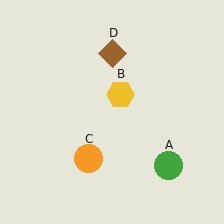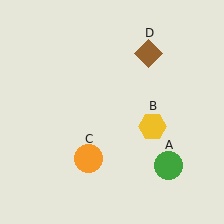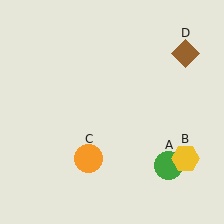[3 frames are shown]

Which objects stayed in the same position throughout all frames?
Green circle (object A) and orange circle (object C) remained stationary.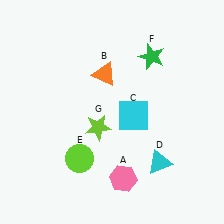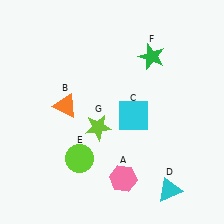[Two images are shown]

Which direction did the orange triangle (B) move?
The orange triangle (B) moved left.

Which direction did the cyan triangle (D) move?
The cyan triangle (D) moved down.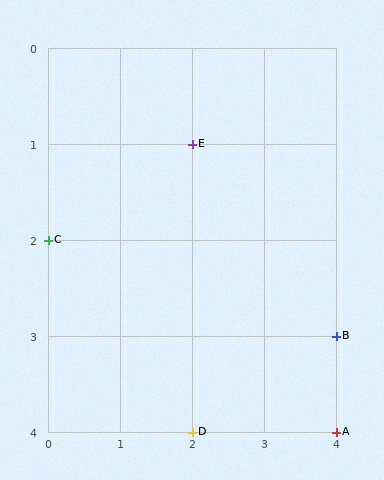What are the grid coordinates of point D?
Point D is at grid coordinates (2, 4).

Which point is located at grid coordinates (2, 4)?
Point D is at (2, 4).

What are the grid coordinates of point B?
Point B is at grid coordinates (4, 3).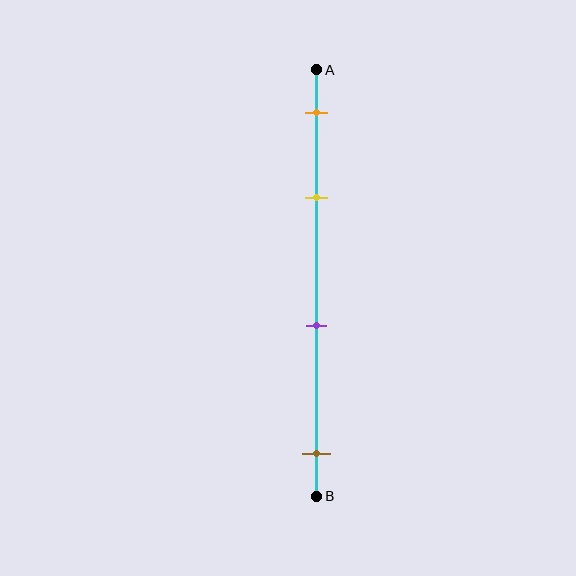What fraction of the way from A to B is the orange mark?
The orange mark is approximately 10% (0.1) of the way from A to B.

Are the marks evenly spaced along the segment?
No, the marks are not evenly spaced.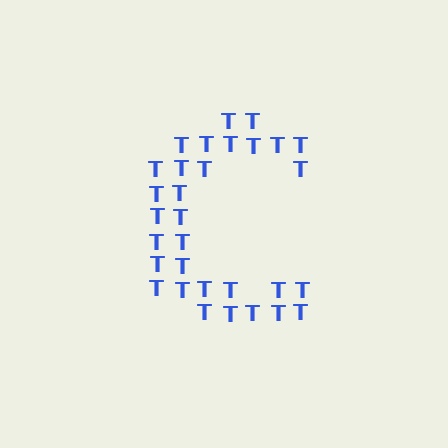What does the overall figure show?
The overall figure shows the letter C.